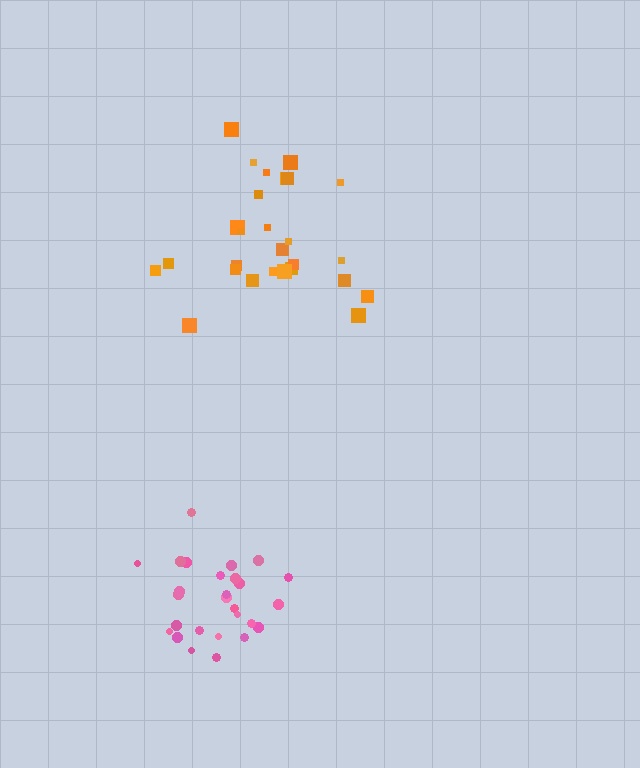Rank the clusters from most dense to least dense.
pink, orange.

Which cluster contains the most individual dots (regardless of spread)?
Orange (27).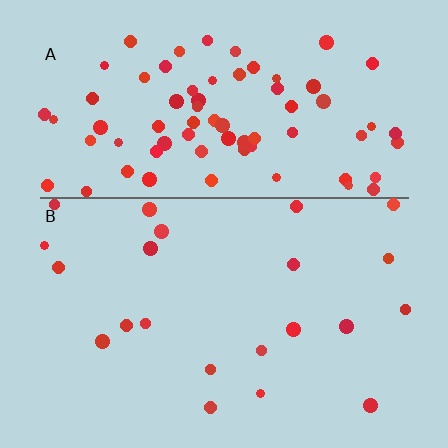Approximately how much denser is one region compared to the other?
Approximately 3.5× — region A over region B.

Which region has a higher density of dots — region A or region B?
A (the top).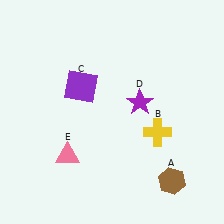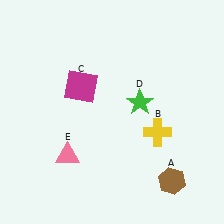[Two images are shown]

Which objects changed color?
C changed from purple to magenta. D changed from purple to green.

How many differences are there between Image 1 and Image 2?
There are 2 differences between the two images.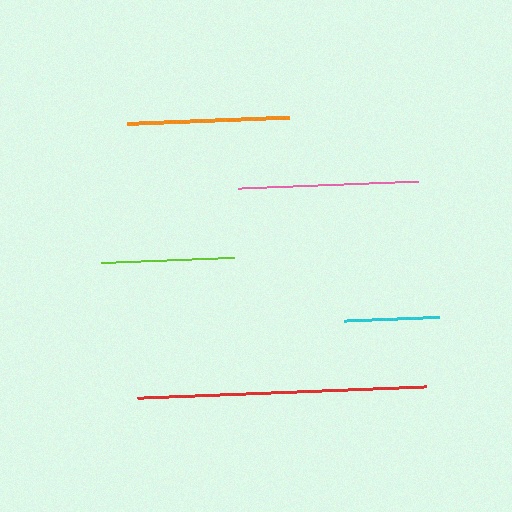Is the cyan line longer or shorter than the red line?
The red line is longer than the cyan line.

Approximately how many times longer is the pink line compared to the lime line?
The pink line is approximately 1.4 times the length of the lime line.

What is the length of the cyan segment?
The cyan segment is approximately 96 pixels long.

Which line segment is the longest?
The red line is the longest at approximately 290 pixels.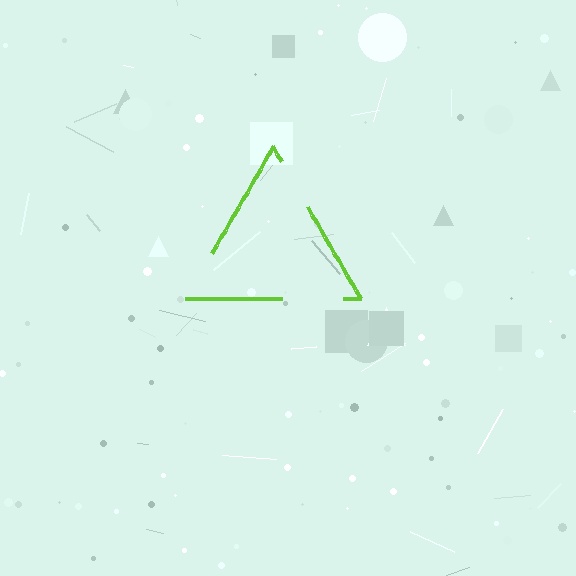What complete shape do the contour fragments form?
The contour fragments form a triangle.